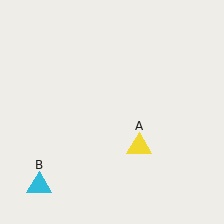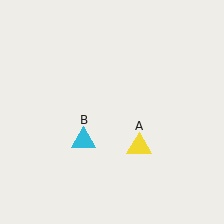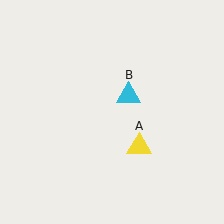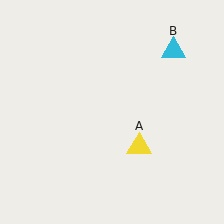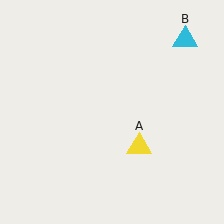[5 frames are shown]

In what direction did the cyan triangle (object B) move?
The cyan triangle (object B) moved up and to the right.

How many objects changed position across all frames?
1 object changed position: cyan triangle (object B).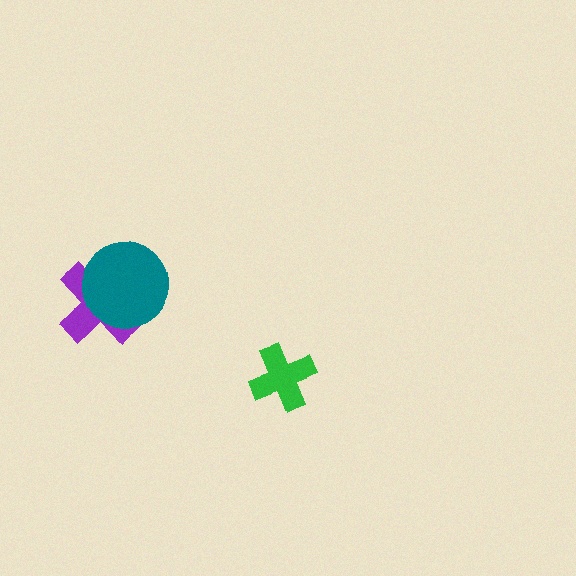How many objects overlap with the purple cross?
1 object overlaps with the purple cross.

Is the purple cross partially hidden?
Yes, it is partially covered by another shape.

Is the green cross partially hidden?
No, no other shape covers it.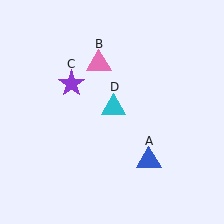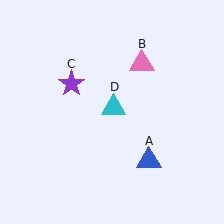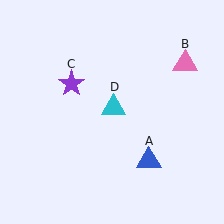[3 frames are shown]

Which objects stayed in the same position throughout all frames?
Blue triangle (object A) and purple star (object C) and cyan triangle (object D) remained stationary.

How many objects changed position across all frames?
1 object changed position: pink triangle (object B).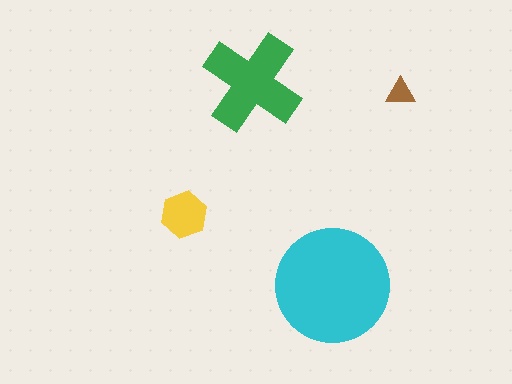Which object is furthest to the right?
The brown triangle is rightmost.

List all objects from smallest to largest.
The brown triangle, the yellow hexagon, the green cross, the cyan circle.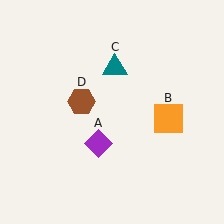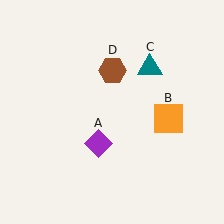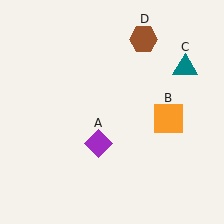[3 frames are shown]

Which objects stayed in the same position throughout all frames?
Purple diamond (object A) and orange square (object B) remained stationary.